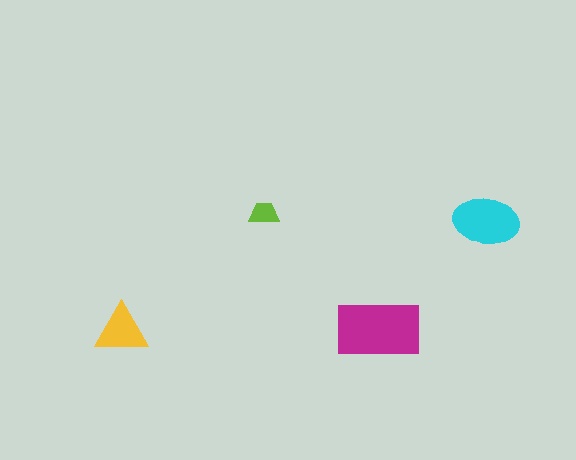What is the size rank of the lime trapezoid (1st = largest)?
4th.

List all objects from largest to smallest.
The magenta rectangle, the cyan ellipse, the yellow triangle, the lime trapezoid.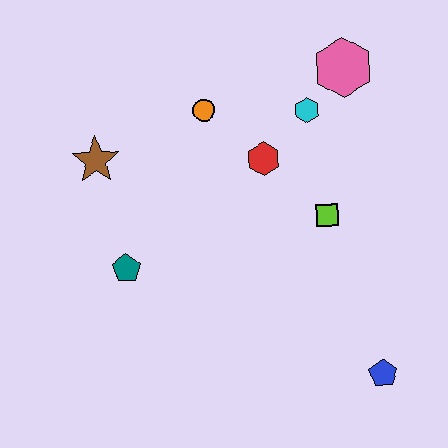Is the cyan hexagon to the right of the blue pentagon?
No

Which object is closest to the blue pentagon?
The lime square is closest to the blue pentagon.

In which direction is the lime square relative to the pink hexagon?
The lime square is below the pink hexagon.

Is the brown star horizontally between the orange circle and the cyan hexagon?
No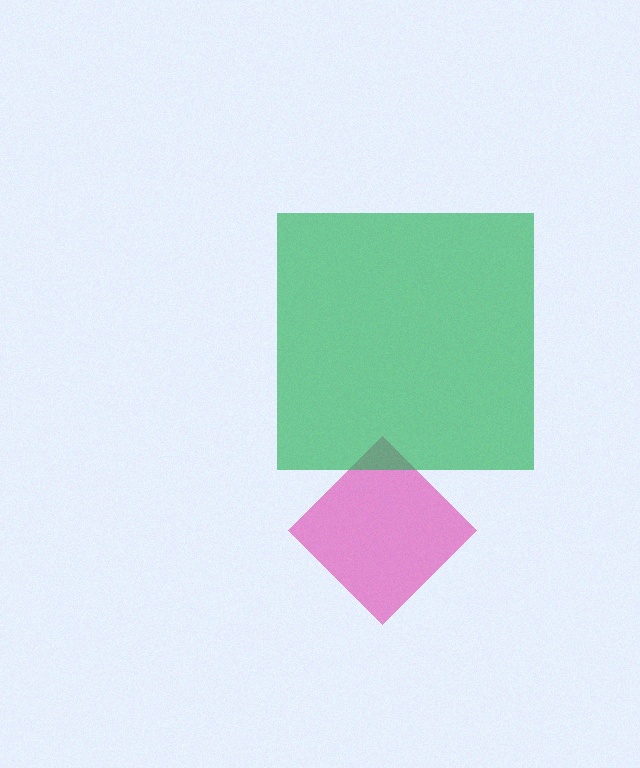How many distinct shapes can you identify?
There are 2 distinct shapes: a pink diamond, a green square.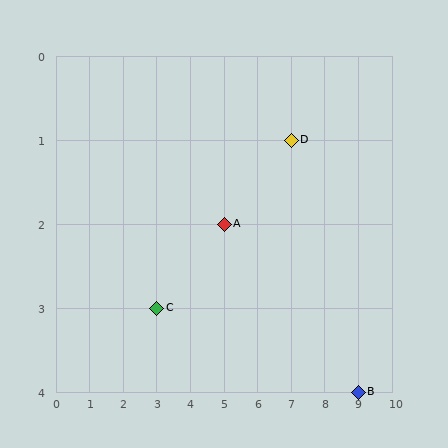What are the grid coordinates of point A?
Point A is at grid coordinates (5, 2).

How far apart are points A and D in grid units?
Points A and D are 2 columns and 1 row apart (about 2.2 grid units diagonally).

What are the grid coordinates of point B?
Point B is at grid coordinates (9, 4).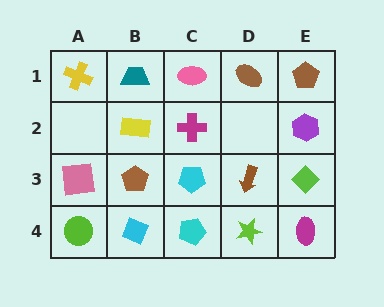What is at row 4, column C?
A cyan pentagon.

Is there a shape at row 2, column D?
No, that cell is empty.